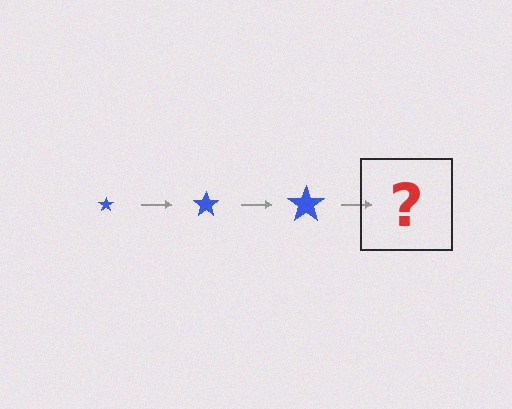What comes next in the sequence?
The next element should be a blue star, larger than the previous one.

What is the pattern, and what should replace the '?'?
The pattern is that the star gets progressively larger each step. The '?' should be a blue star, larger than the previous one.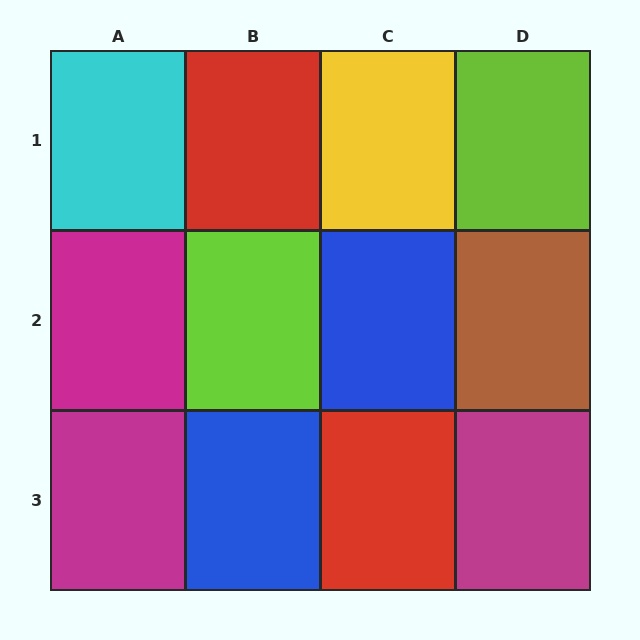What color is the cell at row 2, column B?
Lime.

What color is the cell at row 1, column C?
Yellow.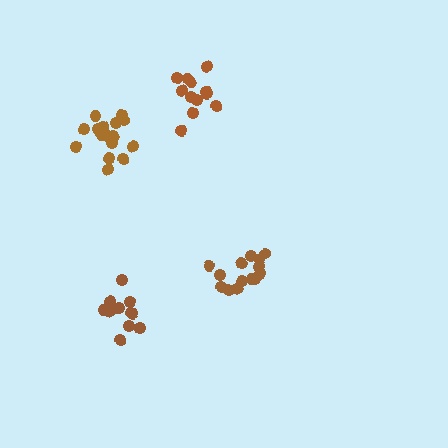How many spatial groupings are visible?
There are 4 spatial groupings.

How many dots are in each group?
Group 1: 17 dots, Group 2: 14 dots, Group 3: 13 dots, Group 4: 12 dots (56 total).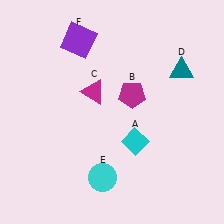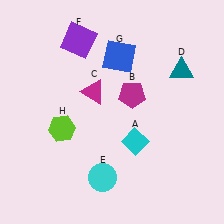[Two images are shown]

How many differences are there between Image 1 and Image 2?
There are 2 differences between the two images.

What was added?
A blue square (G), a lime hexagon (H) were added in Image 2.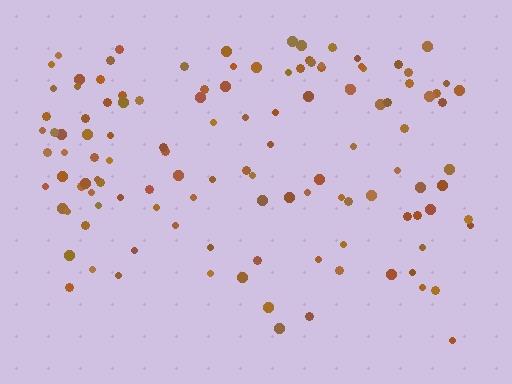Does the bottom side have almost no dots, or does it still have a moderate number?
Still a moderate number, just noticeably fewer than the top.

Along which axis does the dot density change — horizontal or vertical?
Vertical.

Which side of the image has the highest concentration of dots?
The top.